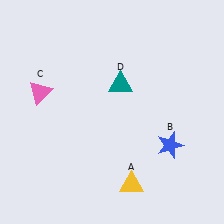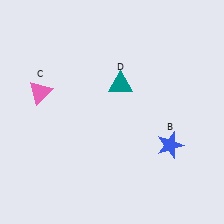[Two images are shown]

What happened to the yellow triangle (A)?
The yellow triangle (A) was removed in Image 2. It was in the bottom-right area of Image 1.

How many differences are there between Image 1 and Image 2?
There is 1 difference between the two images.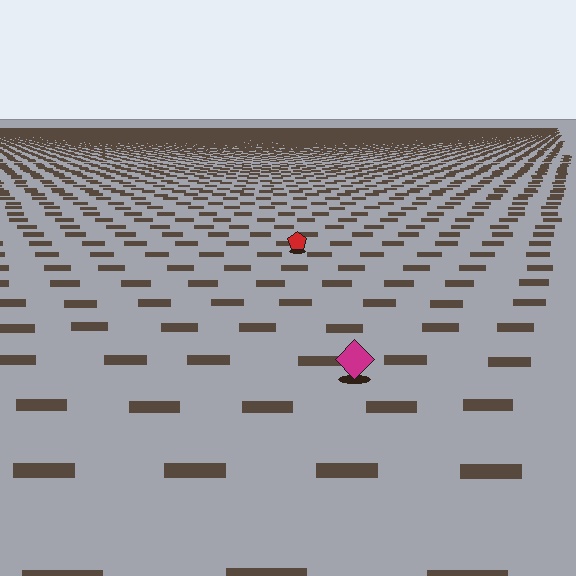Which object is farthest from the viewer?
The red pentagon is farthest from the viewer. It appears smaller and the ground texture around it is denser.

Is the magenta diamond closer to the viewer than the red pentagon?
Yes. The magenta diamond is closer — you can tell from the texture gradient: the ground texture is coarser near it.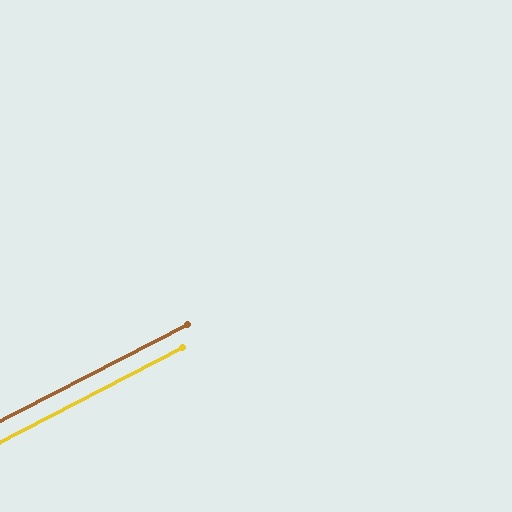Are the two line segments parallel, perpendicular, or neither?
Parallel — their directions differ by only 0.1°.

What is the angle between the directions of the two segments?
Approximately 0 degrees.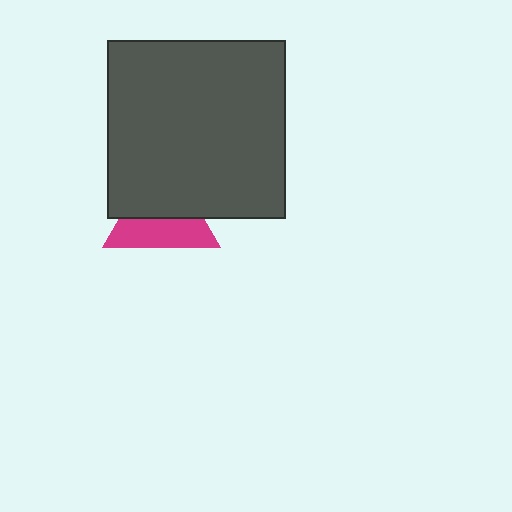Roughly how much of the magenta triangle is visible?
About half of it is visible (roughly 47%).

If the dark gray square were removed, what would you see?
You would see the complete magenta triangle.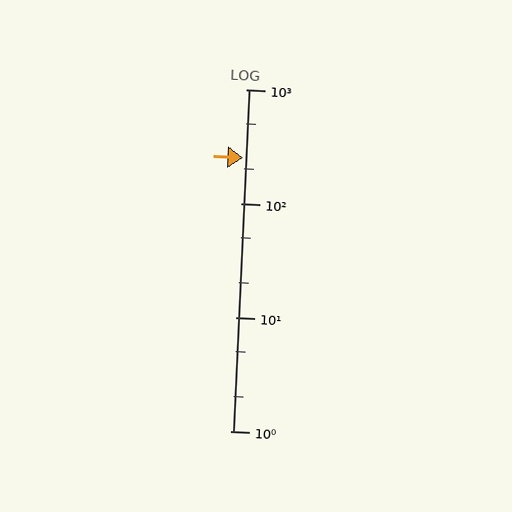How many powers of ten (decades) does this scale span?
The scale spans 3 decades, from 1 to 1000.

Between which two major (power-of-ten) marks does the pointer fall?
The pointer is between 100 and 1000.